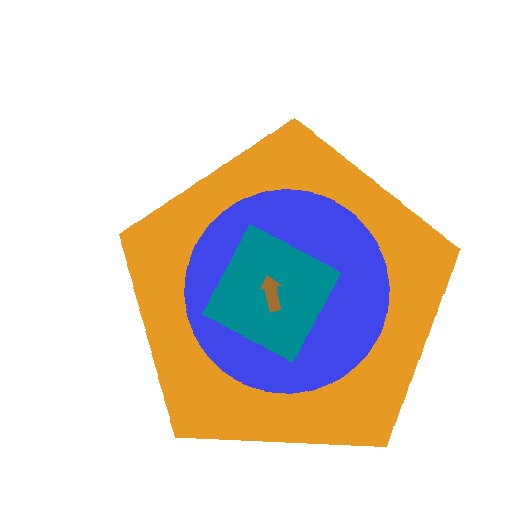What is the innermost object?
The brown arrow.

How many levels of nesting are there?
4.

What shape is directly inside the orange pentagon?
The blue circle.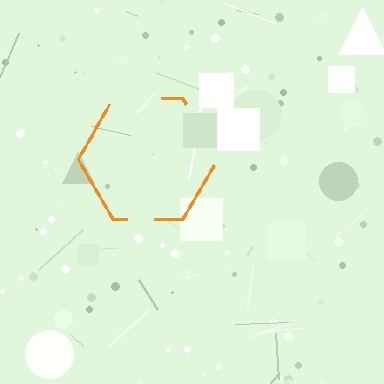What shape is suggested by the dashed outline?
The dashed outline suggests a hexagon.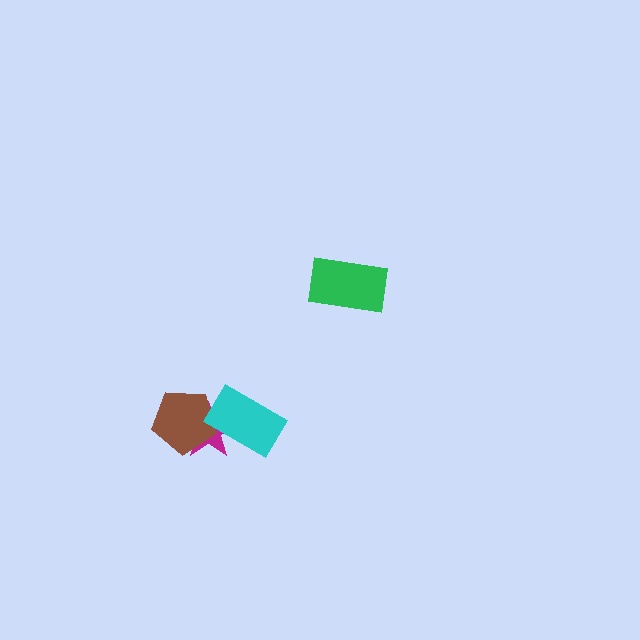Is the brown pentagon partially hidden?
Yes, it is partially covered by another shape.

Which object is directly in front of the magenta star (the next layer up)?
The brown pentagon is directly in front of the magenta star.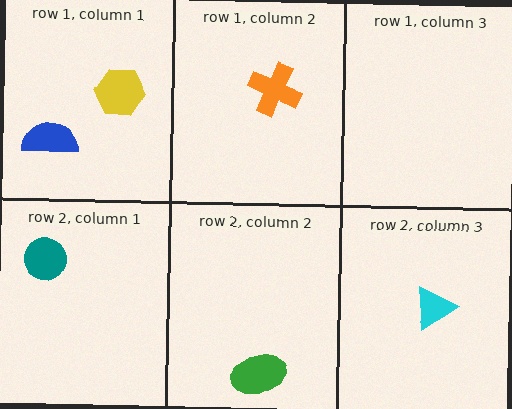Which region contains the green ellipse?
The row 2, column 2 region.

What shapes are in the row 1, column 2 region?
The orange cross.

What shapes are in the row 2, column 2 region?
The green ellipse.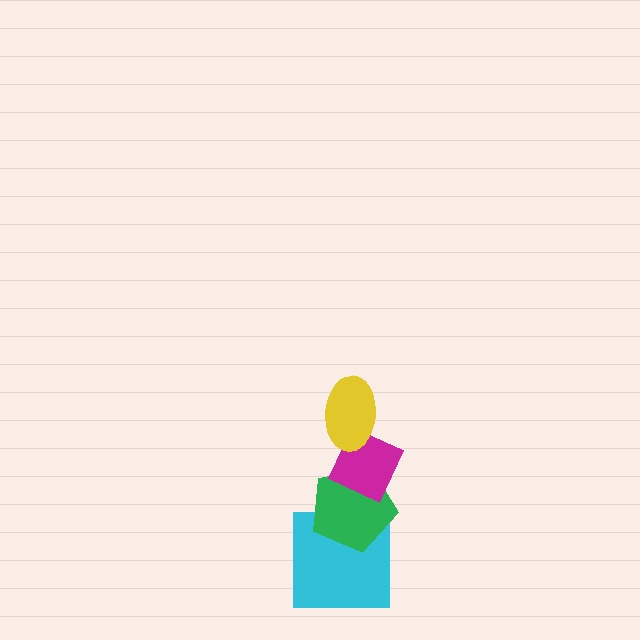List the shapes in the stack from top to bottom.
From top to bottom: the yellow ellipse, the magenta diamond, the green pentagon, the cyan square.